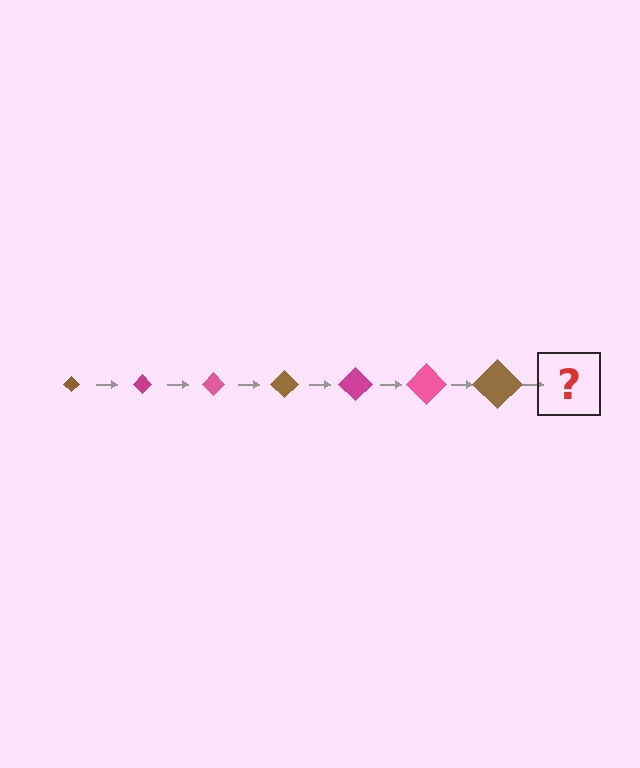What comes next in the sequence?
The next element should be a magenta diamond, larger than the previous one.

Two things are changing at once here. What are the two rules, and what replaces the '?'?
The two rules are that the diamond grows larger each step and the color cycles through brown, magenta, and pink. The '?' should be a magenta diamond, larger than the previous one.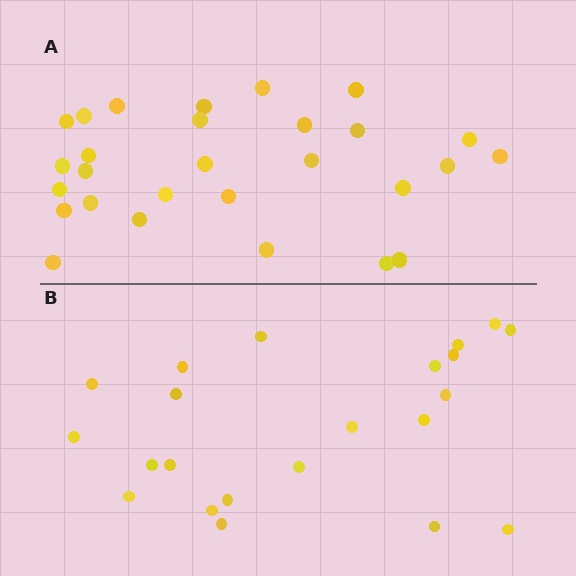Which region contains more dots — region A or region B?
Region A (the top region) has more dots.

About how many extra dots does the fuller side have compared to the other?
Region A has about 6 more dots than region B.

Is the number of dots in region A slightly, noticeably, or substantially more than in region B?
Region A has noticeably more, but not dramatically so. The ratio is roughly 1.3 to 1.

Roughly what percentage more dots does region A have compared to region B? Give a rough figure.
About 25% more.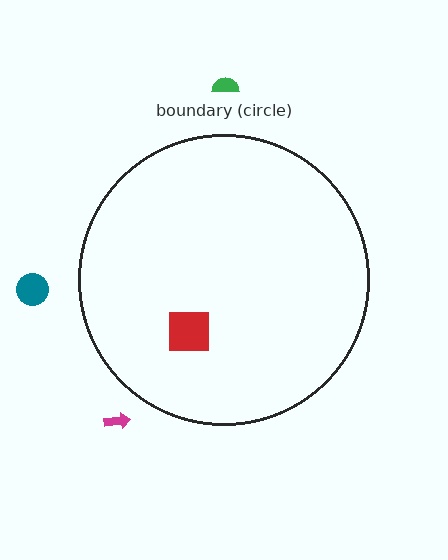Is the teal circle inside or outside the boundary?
Outside.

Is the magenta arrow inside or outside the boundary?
Outside.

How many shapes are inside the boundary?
1 inside, 3 outside.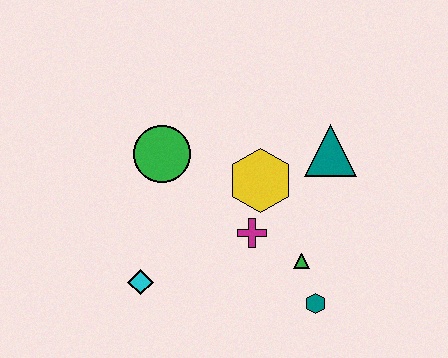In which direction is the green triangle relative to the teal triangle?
The green triangle is below the teal triangle.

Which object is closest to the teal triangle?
The yellow hexagon is closest to the teal triangle.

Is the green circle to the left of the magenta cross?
Yes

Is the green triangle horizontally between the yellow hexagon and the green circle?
No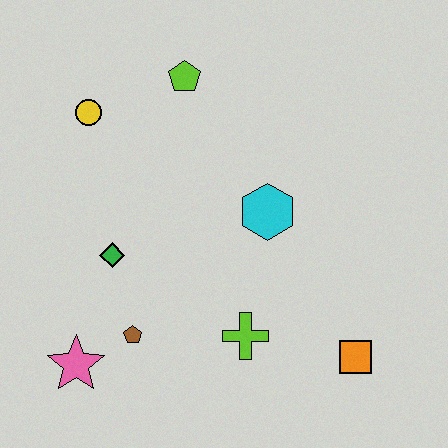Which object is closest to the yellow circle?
The lime pentagon is closest to the yellow circle.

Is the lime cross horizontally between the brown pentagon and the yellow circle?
No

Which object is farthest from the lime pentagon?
The orange square is farthest from the lime pentagon.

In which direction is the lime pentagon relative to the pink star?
The lime pentagon is above the pink star.